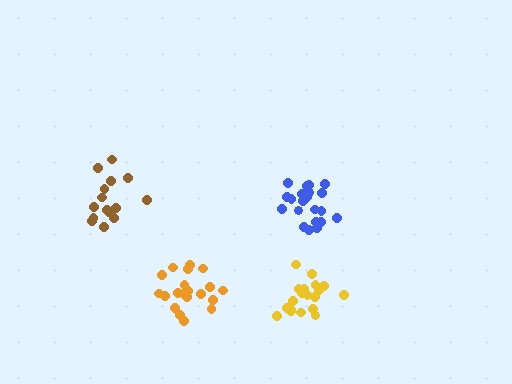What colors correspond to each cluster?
The clusters are colored: yellow, blue, orange, brown.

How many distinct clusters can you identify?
There are 4 distinct clusters.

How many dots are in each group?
Group 1: 19 dots, Group 2: 21 dots, Group 3: 20 dots, Group 4: 15 dots (75 total).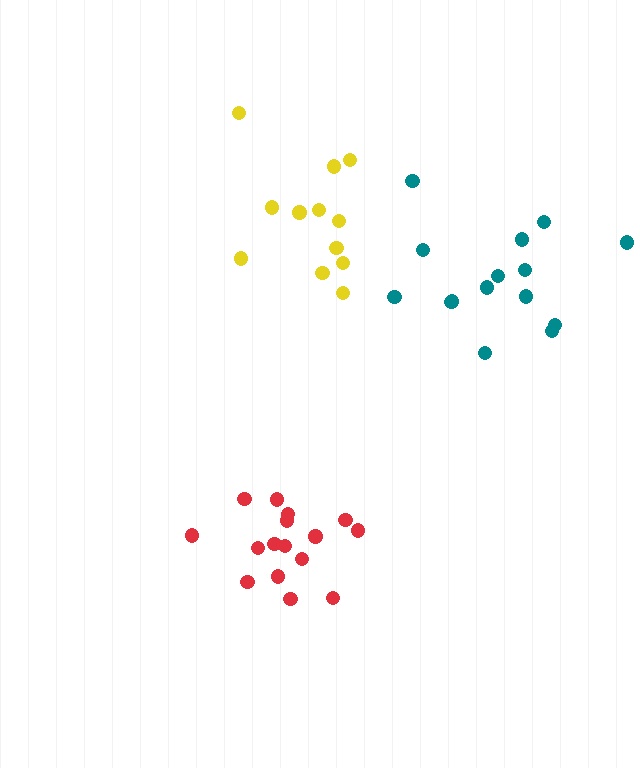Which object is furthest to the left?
The red cluster is leftmost.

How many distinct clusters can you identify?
There are 3 distinct clusters.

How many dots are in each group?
Group 1: 16 dots, Group 2: 12 dots, Group 3: 15 dots (43 total).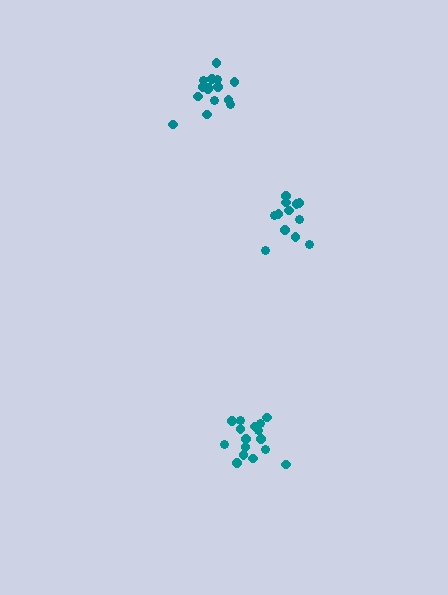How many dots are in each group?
Group 1: 16 dots, Group 2: 13 dots, Group 3: 15 dots (44 total).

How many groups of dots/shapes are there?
There are 3 groups.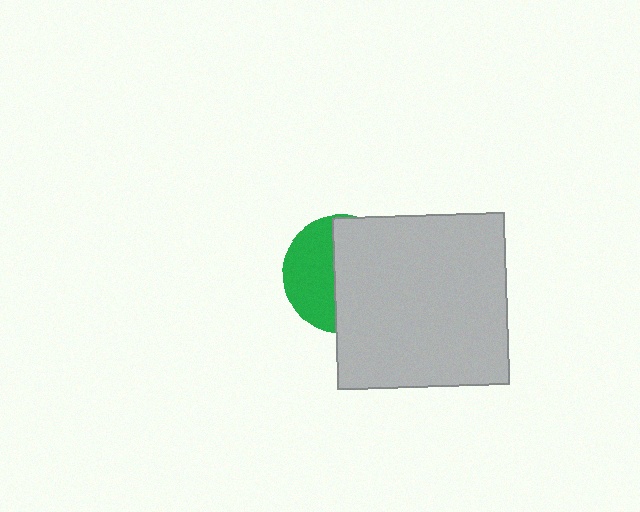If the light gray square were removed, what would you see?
You would see the complete green circle.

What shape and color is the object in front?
The object in front is a light gray square.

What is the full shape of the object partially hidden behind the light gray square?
The partially hidden object is a green circle.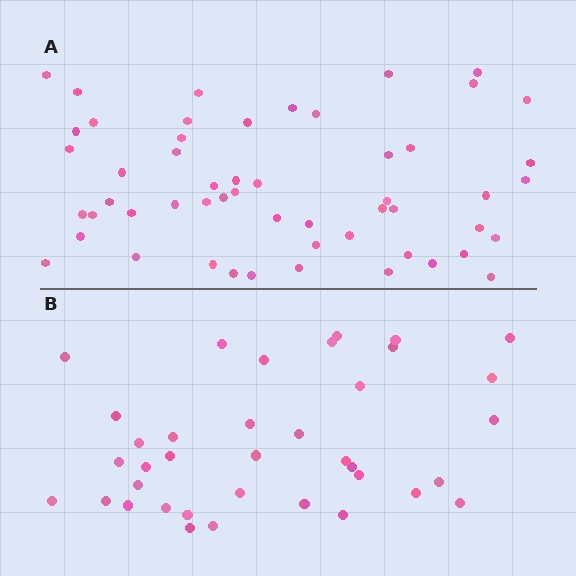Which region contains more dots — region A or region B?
Region A (the top region) has more dots.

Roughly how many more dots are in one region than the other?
Region A has approximately 15 more dots than region B.